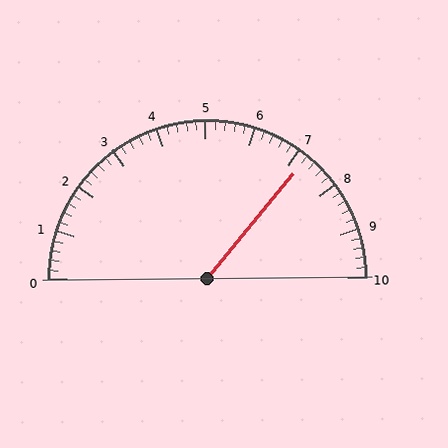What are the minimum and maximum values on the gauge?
The gauge ranges from 0 to 10.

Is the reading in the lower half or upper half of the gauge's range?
The reading is in the upper half of the range (0 to 10).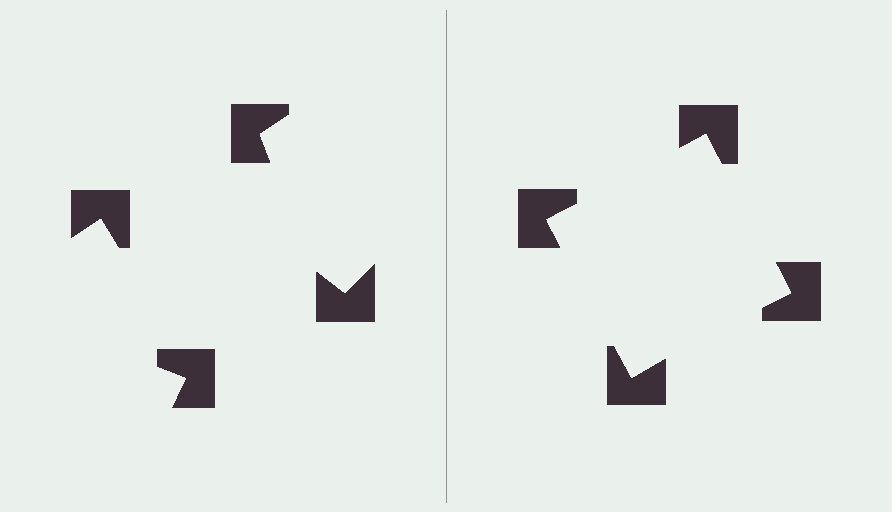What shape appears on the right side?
An illusory square.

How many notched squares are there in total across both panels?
8 — 4 on each side.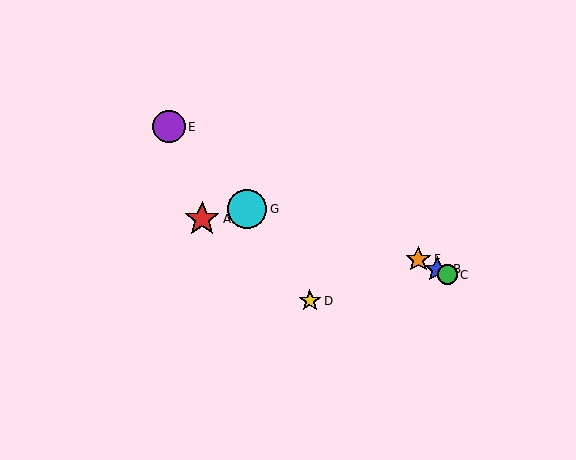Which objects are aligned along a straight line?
Objects B, C, E, F are aligned along a straight line.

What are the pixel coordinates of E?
Object E is at (169, 127).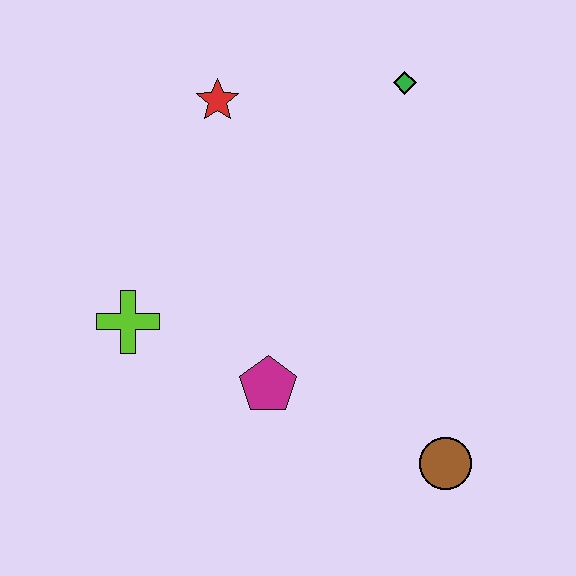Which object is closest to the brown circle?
The magenta pentagon is closest to the brown circle.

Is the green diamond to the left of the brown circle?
Yes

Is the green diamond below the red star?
No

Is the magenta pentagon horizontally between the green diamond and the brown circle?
No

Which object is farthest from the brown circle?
The red star is farthest from the brown circle.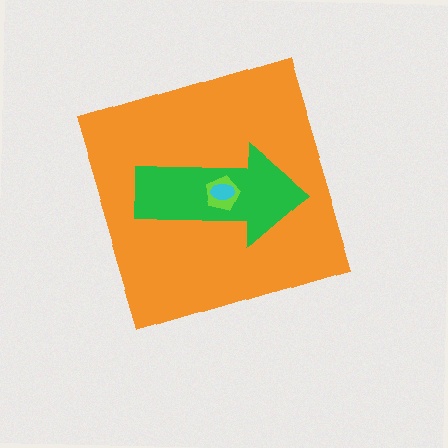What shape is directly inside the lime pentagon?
The cyan ellipse.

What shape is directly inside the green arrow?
The lime pentagon.